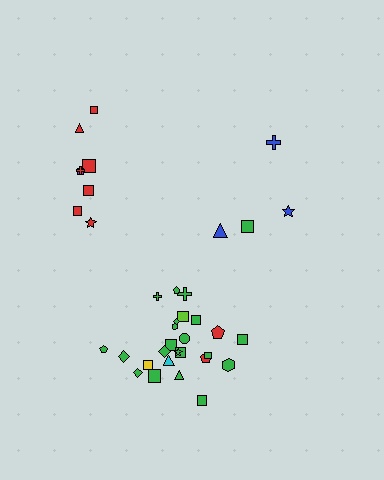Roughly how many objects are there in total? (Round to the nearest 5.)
Roughly 35 objects in total.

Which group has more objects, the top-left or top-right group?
The top-left group.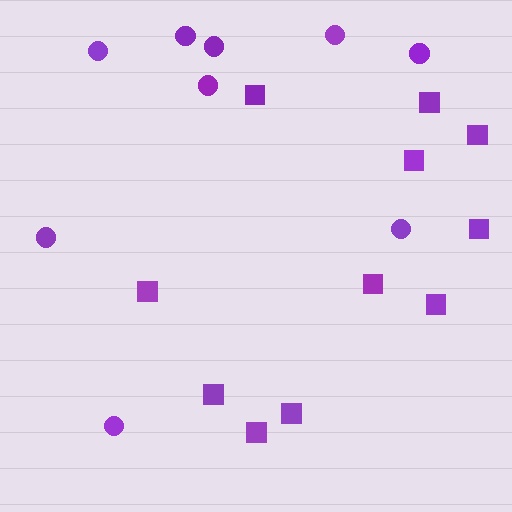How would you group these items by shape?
There are 2 groups: one group of circles (9) and one group of squares (11).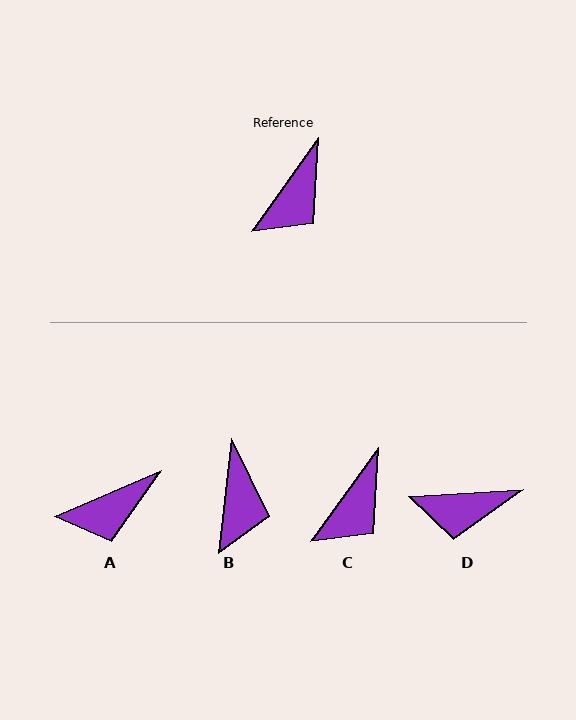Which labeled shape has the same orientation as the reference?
C.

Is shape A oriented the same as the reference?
No, it is off by about 32 degrees.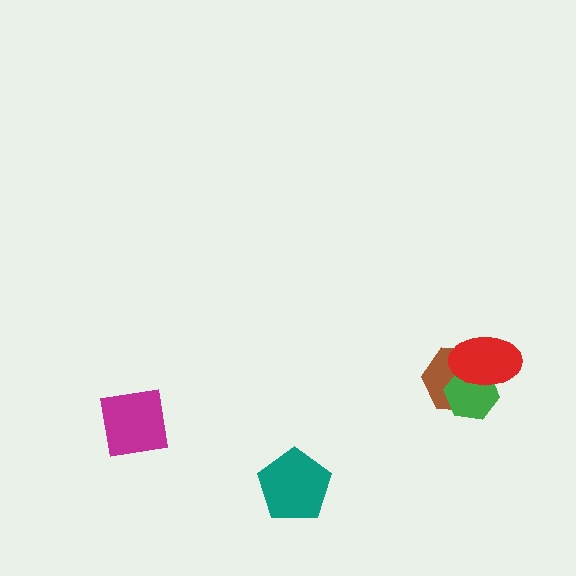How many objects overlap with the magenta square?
0 objects overlap with the magenta square.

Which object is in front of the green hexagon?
The red ellipse is in front of the green hexagon.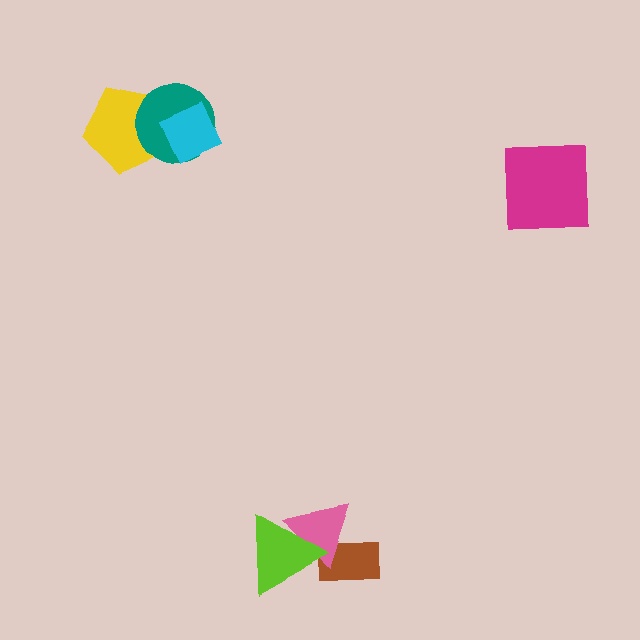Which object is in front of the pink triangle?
The lime triangle is in front of the pink triangle.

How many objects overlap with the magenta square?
0 objects overlap with the magenta square.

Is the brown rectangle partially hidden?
Yes, it is partially covered by another shape.